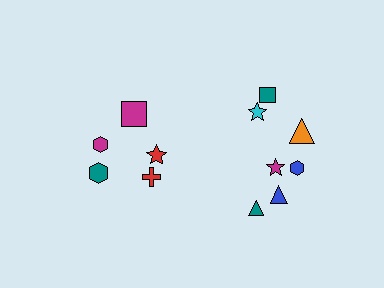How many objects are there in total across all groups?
There are 12 objects.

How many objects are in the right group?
There are 7 objects.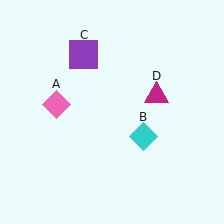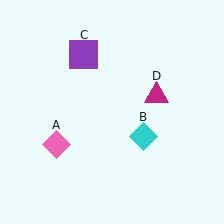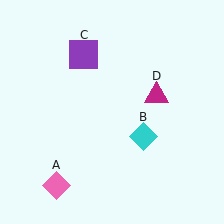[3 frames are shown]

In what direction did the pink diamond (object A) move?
The pink diamond (object A) moved down.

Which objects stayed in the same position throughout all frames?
Cyan diamond (object B) and purple square (object C) and magenta triangle (object D) remained stationary.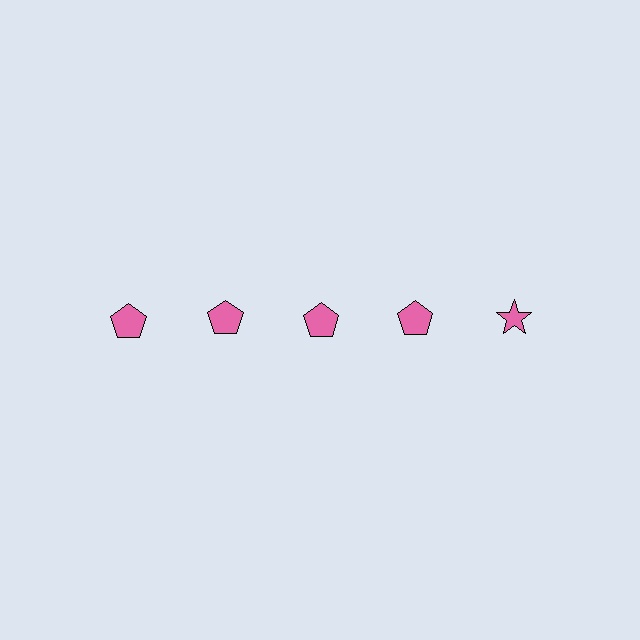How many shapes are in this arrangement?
There are 5 shapes arranged in a grid pattern.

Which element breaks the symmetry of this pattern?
The pink star in the top row, rightmost column breaks the symmetry. All other shapes are pink pentagons.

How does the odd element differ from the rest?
It has a different shape: star instead of pentagon.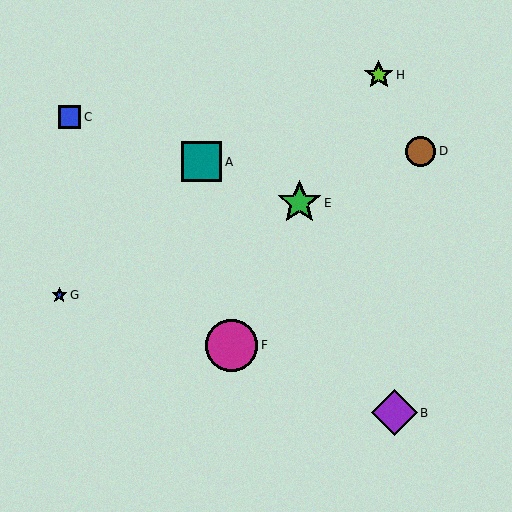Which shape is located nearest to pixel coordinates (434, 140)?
The brown circle (labeled D) at (420, 151) is nearest to that location.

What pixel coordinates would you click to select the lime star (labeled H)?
Click at (379, 75) to select the lime star H.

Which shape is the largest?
The magenta circle (labeled F) is the largest.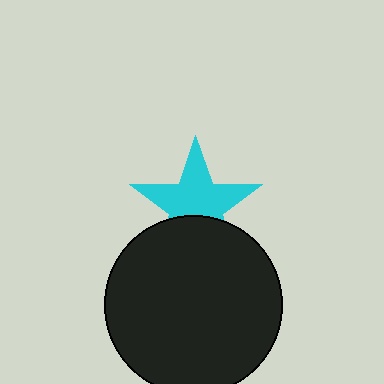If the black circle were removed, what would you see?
You would see the complete cyan star.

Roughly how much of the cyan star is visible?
Most of it is visible (roughly 66%).